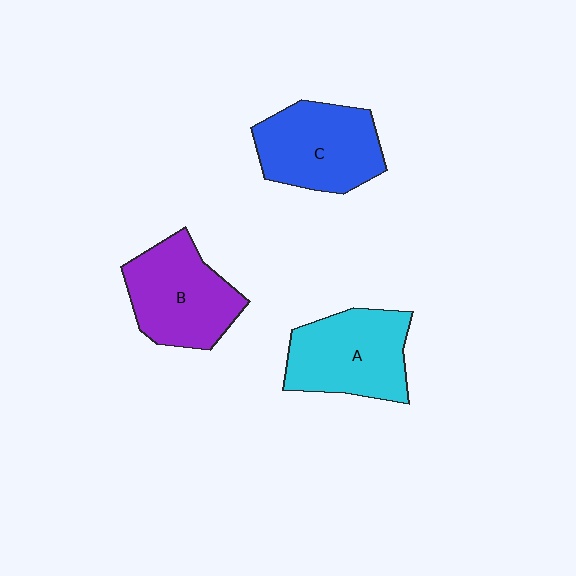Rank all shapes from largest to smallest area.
From largest to smallest: A (cyan), C (blue), B (purple).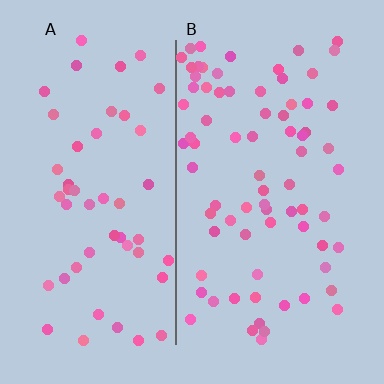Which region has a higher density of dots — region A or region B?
B (the right).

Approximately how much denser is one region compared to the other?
Approximately 1.5× — region B over region A.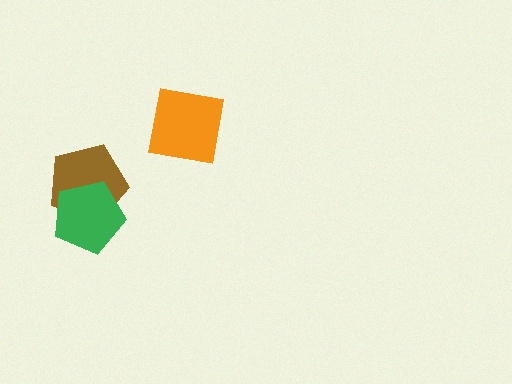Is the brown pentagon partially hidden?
Yes, it is partially covered by another shape.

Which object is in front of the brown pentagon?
The green pentagon is in front of the brown pentagon.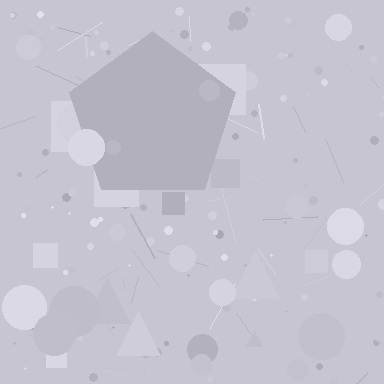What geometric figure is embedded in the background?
A pentagon is embedded in the background.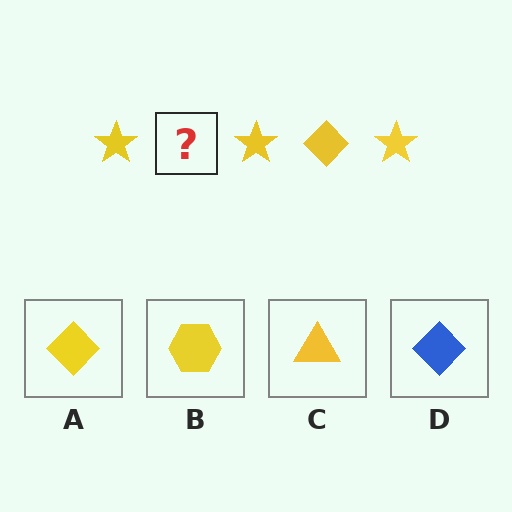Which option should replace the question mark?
Option A.